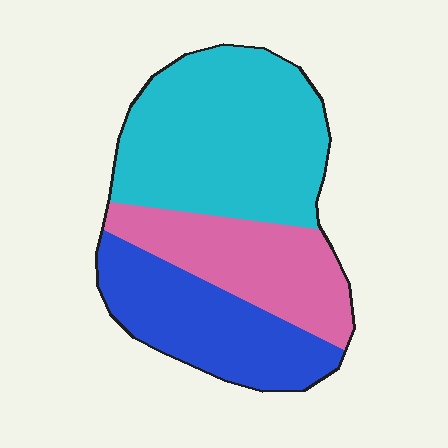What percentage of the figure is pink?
Pink covers 26% of the figure.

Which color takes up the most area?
Cyan, at roughly 45%.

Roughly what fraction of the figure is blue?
Blue takes up about one quarter (1/4) of the figure.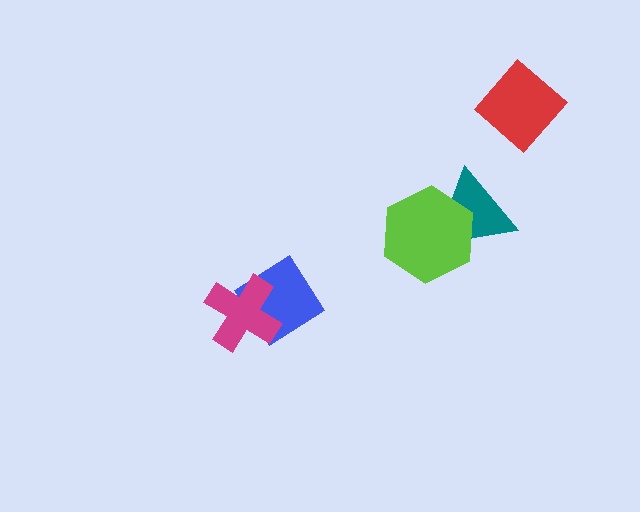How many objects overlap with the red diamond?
0 objects overlap with the red diamond.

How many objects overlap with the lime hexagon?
1 object overlaps with the lime hexagon.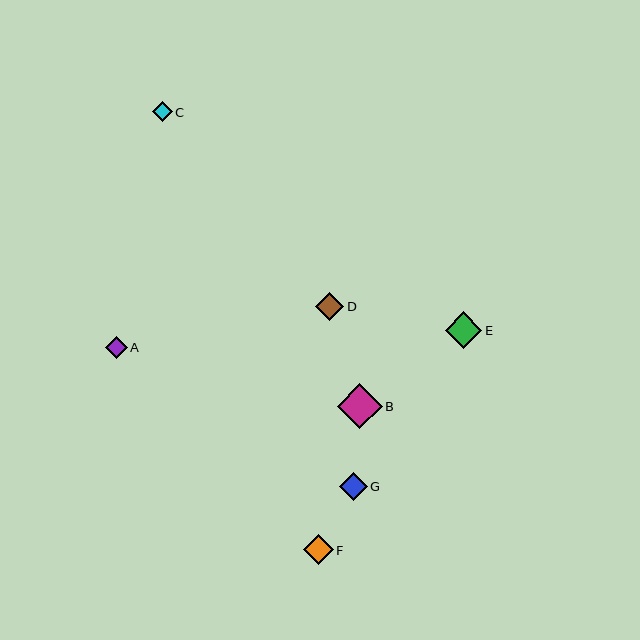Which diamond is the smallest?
Diamond C is the smallest with a size of approximately 20 pixels.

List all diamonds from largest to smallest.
From largest to smallest: B, E, F, D, G, A, C.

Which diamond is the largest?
Diamond B is the largest with a size of approximately 44 pixels.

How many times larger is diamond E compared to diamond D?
Diamond E is approximately 1.3 times the size of diamond D.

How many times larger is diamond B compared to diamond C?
Diamond B is approximately 2.2 times the size of diamond C.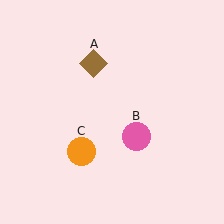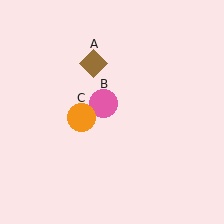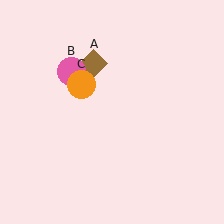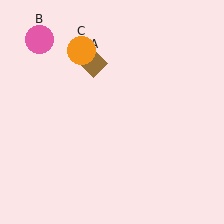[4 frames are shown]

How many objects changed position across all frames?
2 objects changed position: pink circle (object B), orange circle (object C).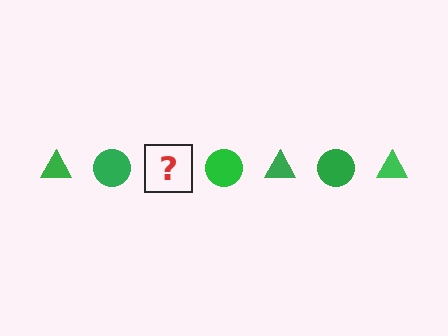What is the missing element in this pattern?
The missing element is a green triangle.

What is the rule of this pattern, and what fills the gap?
The rule is that the pattern cycles through triangle, circle shapes in green. The gap should be filled with a green triangle.